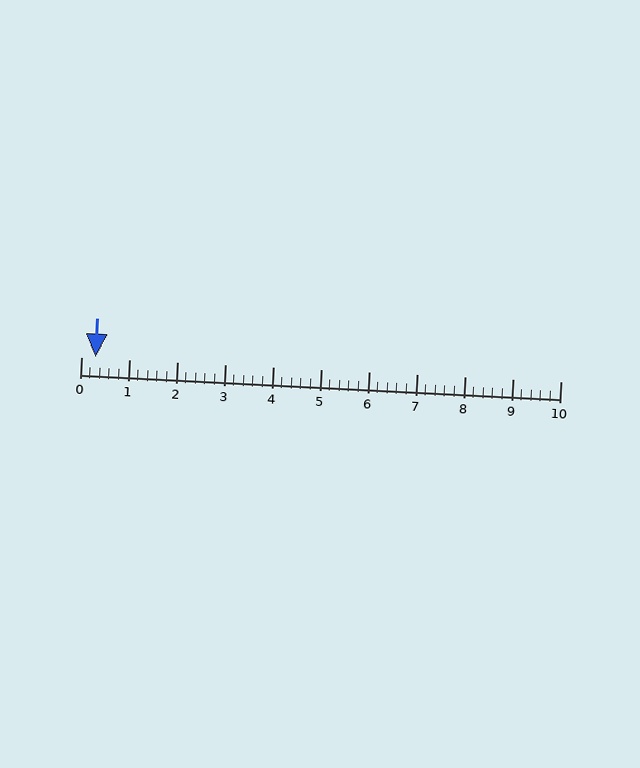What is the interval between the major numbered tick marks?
The major tick marks are spaced 1 units apart.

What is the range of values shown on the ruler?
The ruler shows values from 0 to 10.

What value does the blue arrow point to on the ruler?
The blue arrow points to approximately 0.3.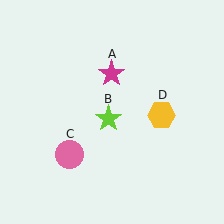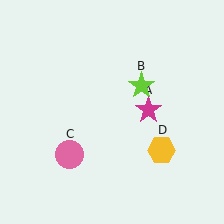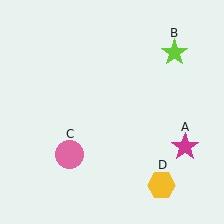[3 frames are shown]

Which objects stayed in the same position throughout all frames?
Pink circle (object C) remained stationary.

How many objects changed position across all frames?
3 objects changed position: magenta star (object A), lime star (object B), yellow hexagon (object D).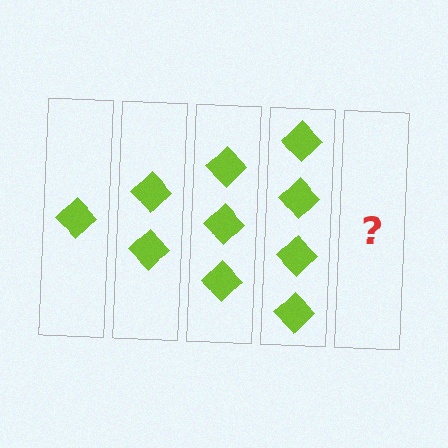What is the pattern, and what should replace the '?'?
The pattern is that each step adds one more diamond. The '?' should be 5 diamonds.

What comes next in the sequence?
The next element should be 5 diamonds.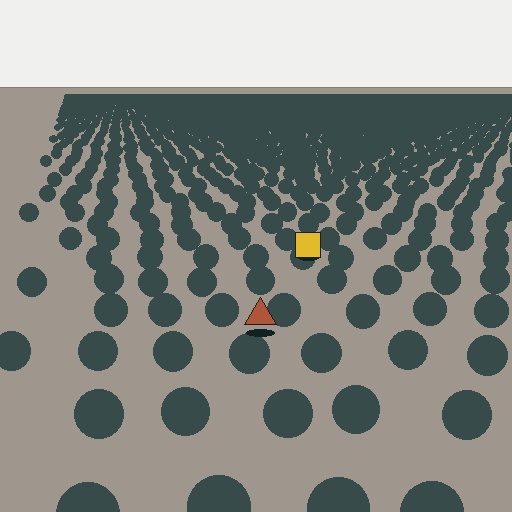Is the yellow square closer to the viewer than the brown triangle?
No. The brown triangle is closer — you can tell from the texture gradient: the ground texture is coarser near it.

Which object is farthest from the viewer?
The yellow square is farthest from the viewer. It appears smaller and the ground texture around it is denser.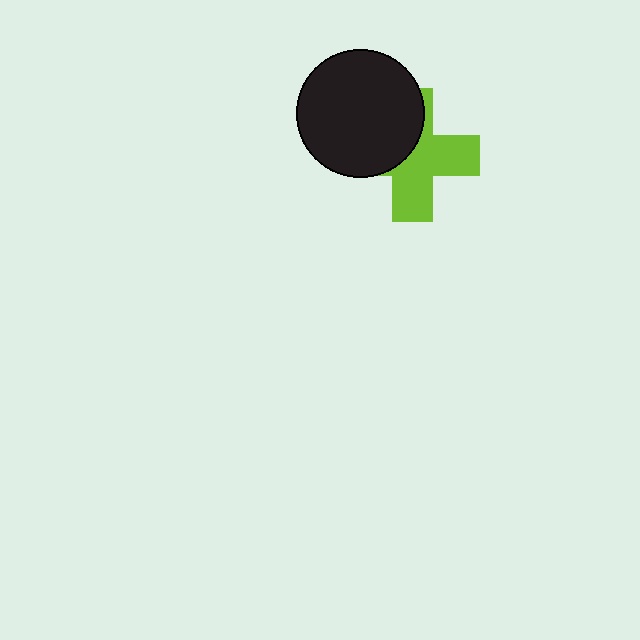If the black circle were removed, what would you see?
You would see the complete lime cross.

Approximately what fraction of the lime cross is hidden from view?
Roughly 43% of the lime cross is hidden behind the black circle.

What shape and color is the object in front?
The object in front is a black circle.